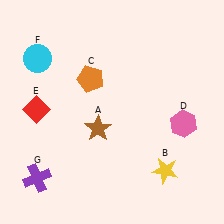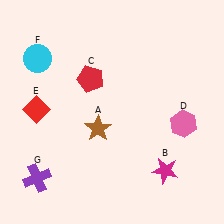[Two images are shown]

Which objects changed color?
B changed from yellow to magenta. C changed from orange to red.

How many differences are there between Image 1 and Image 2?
There are 2 differences between the two images.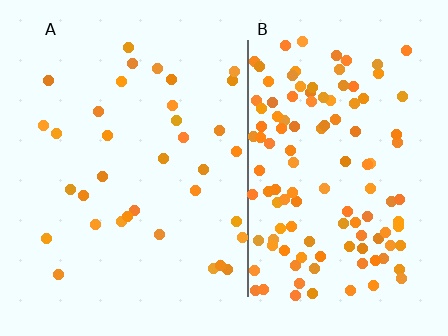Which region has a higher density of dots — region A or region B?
B (the right).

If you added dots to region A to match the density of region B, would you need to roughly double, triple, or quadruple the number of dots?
Approximately quadruple.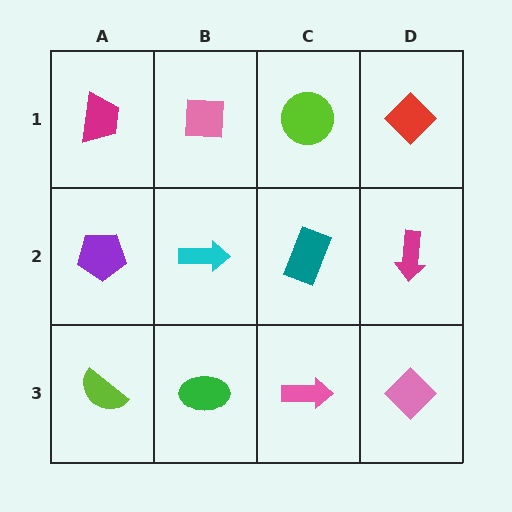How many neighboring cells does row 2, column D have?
3.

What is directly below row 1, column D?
A magenta arrow.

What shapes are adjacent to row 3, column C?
A teal rectangle (row 2, column C), a green ellipse (row 3, column B), a pink diamond (row 3, column D).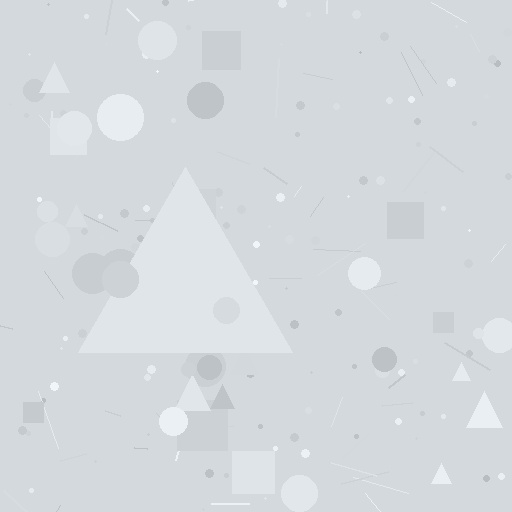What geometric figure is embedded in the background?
A triangle is embedded in the background.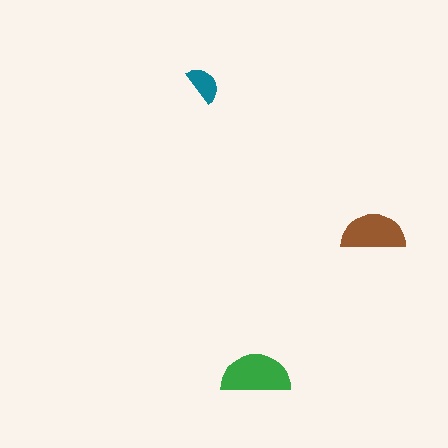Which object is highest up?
The teal semicircle is topmost.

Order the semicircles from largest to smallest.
the green one, the brown one, the teal one.